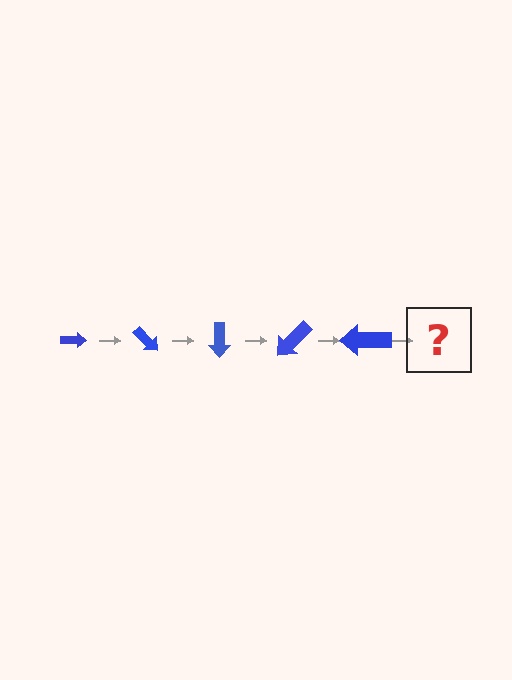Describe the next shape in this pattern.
It should be an arrow, larger than the previous one and rotated 225 degrees from the start.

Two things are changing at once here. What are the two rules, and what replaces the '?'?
The two rules are that the arrow grows larger each step and it rotates 45 degrees each step. The '?' should be an arrow, larger than the previous one and rotated 225 degrees from the start.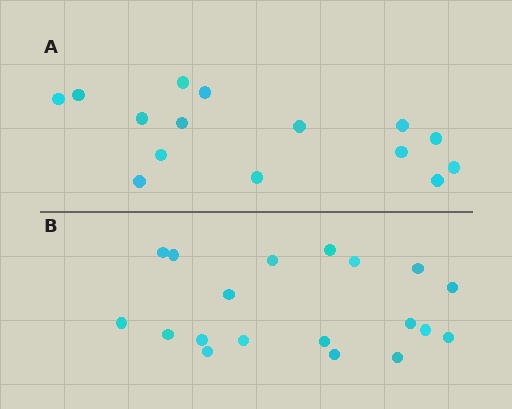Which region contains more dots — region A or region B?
Region B (the bottom region) has more dots.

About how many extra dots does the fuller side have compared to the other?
Region B has about 4 more dots than region A.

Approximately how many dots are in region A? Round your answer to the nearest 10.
About 20 dots. (The exact count is 15, which rounds to 20.)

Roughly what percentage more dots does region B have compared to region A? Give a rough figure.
About 25% more.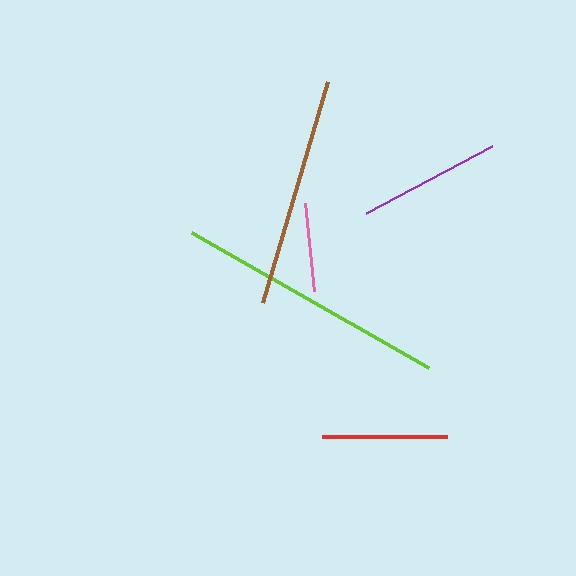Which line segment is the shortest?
The pink line is the shortest at approximately 89 pixels.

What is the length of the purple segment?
The purple segment is approximately 144 pixels long.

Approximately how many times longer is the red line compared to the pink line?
The red line is approximately 1.4 times the length of the pink line.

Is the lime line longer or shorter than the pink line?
The lime line is longer than the pink line.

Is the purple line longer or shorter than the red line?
The purple line is longer than the red line.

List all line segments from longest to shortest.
From longest to shortest: lime, brown, purple, red, pink.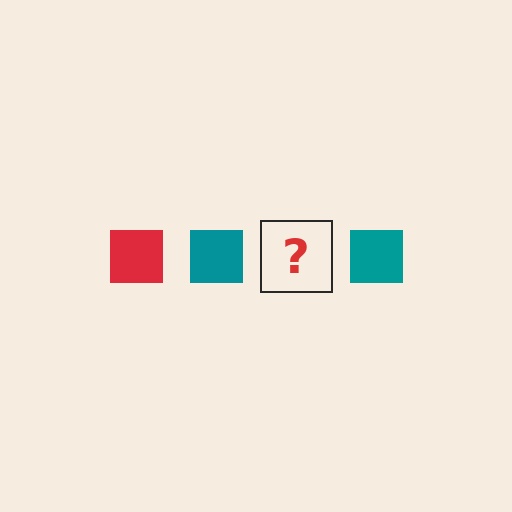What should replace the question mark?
The question mark should be replaced with a red square.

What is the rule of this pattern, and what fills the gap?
The rule is that the pattern cycles through red, teal squares. The gap should be filled with a red square.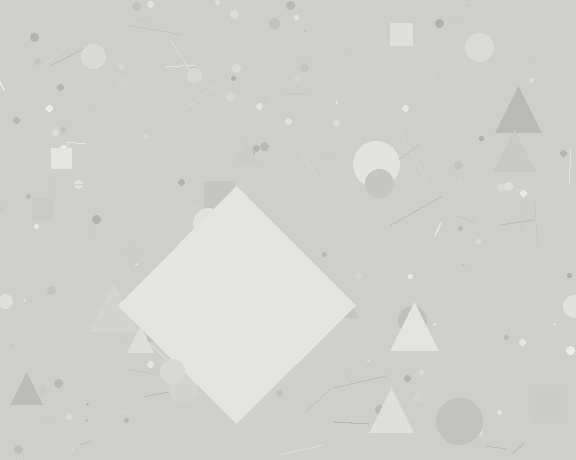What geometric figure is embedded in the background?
A diamond is embedded in the background.